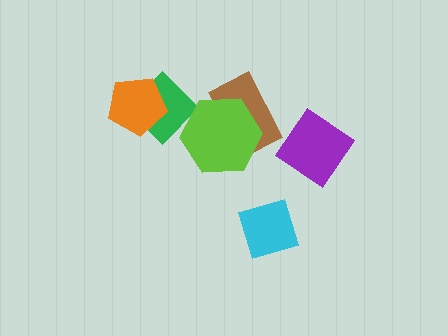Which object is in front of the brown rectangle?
The lime hexagon is in front of the brown rectangle.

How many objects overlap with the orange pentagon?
1 object overlaps with the orange pentagon.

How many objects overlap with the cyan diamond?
0 objects overlap with the cyan diamond.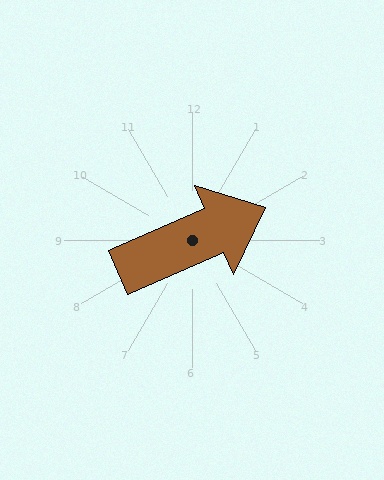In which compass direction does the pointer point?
Northeast.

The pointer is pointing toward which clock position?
Roughly 2 o'clock.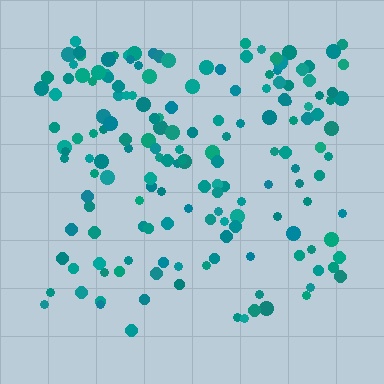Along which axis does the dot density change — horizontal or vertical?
Vertical.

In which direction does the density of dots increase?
From bottom to top, with the top side densest.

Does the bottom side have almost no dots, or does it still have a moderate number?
Still a moderate number, just noticeably fewer than the top.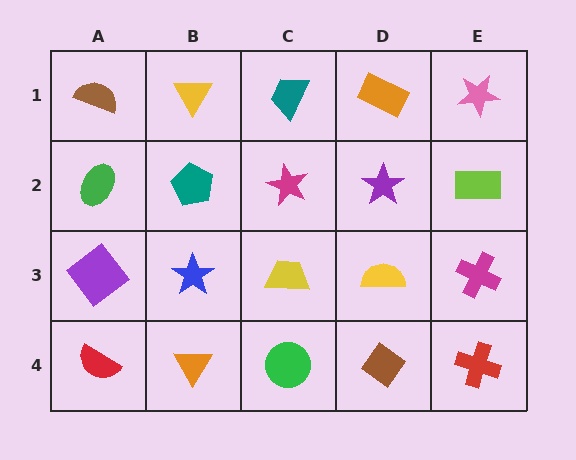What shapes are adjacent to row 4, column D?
A yellow semicircle (row 3, column D), a green circle (row 4, column C), a red cross (row 4, column E).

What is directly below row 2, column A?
A purple diamond.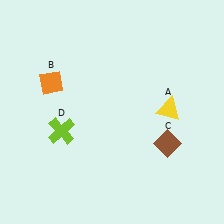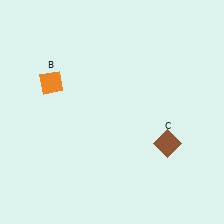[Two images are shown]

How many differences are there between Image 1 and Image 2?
There are 2 differences between the two images.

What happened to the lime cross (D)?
The lime cross (D) was removed in Image 2. It was in the bottom-left area of Image 1.